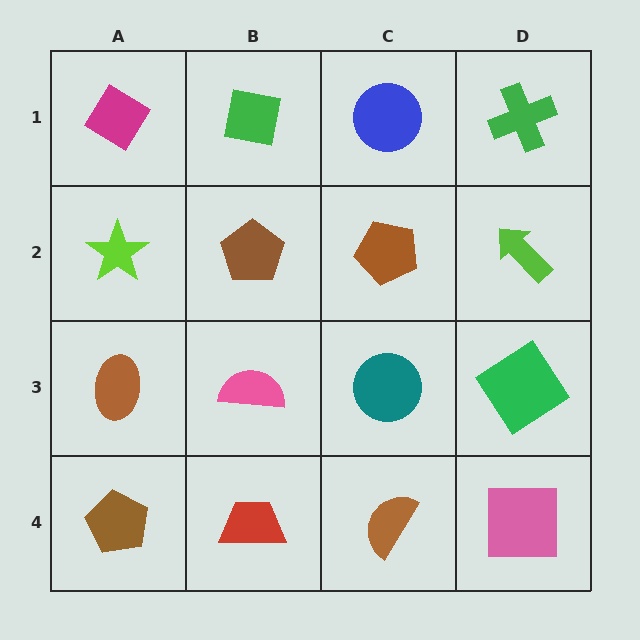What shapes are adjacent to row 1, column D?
A lime arrow (row 2, column D), a blue circle (row 1, column C).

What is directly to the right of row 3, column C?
A green diamond.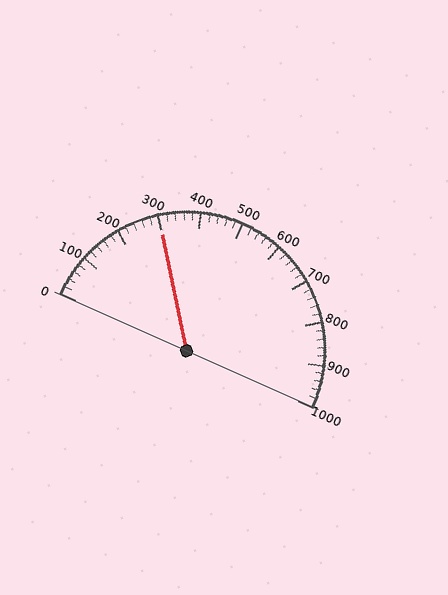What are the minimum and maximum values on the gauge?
The gauge ranges from 0 to 1000.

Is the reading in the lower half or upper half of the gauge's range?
The reading is in the lower half of the range (0 to 1000).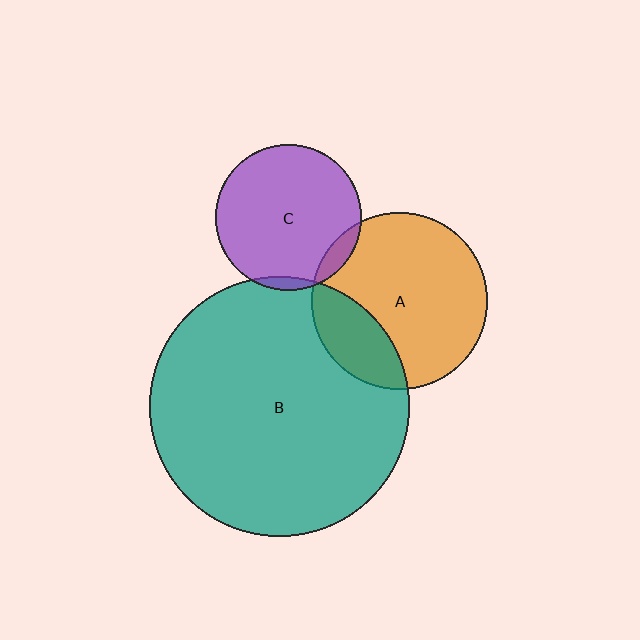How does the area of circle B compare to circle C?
Approximately 3.2 times.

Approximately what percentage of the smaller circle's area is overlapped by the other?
Approximately 5%.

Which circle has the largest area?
Circle B (teal).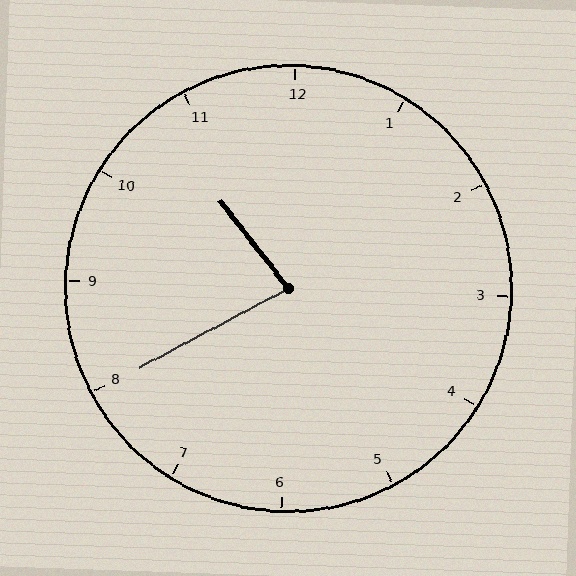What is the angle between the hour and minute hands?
Approximately 80 degrees.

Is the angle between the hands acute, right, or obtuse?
It is acute.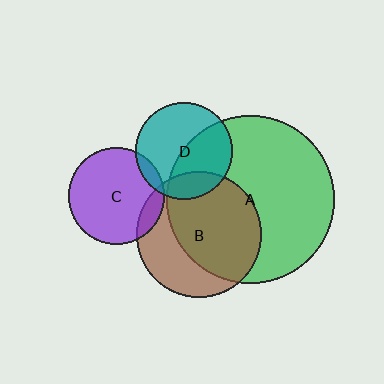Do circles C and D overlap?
Yes.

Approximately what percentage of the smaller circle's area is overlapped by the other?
Approximately 10%.